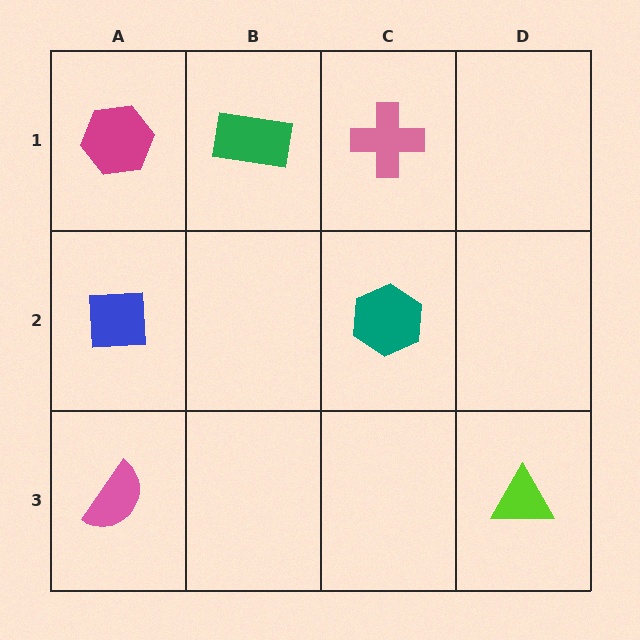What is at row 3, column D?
A lime triangle.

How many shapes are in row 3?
2 shapes.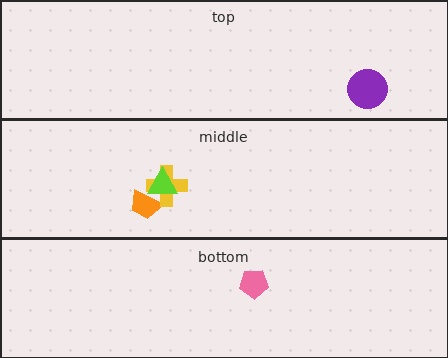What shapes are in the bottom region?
The pink pentagon.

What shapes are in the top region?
The purple circle.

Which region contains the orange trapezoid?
The middle region.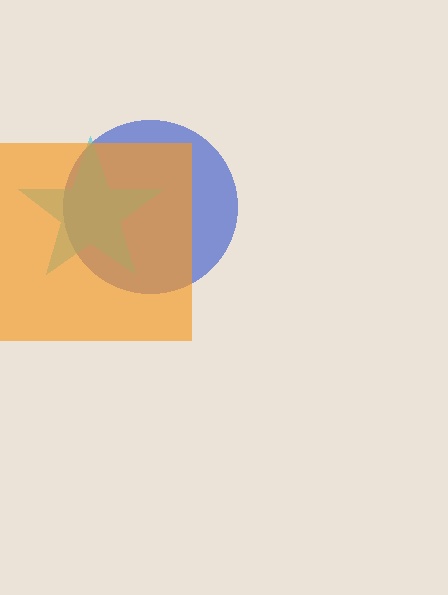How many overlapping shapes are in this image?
There are 3 overlapping shapes in the image.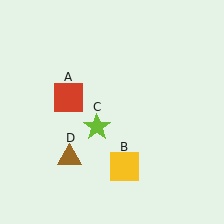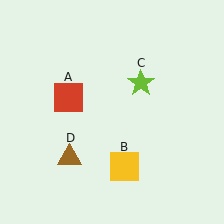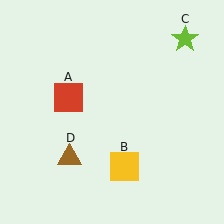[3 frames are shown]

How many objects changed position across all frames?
1 object changed position: lime star (object C).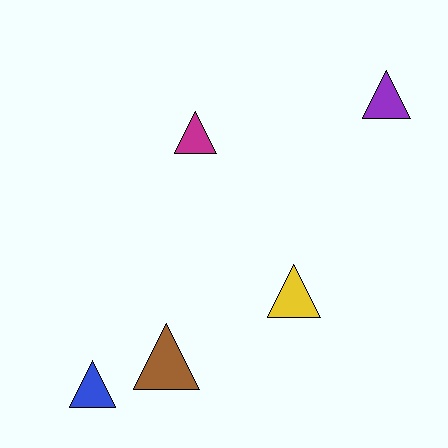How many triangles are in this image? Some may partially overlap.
There are 5 triangles.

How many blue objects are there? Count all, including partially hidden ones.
There is 1 blue object.